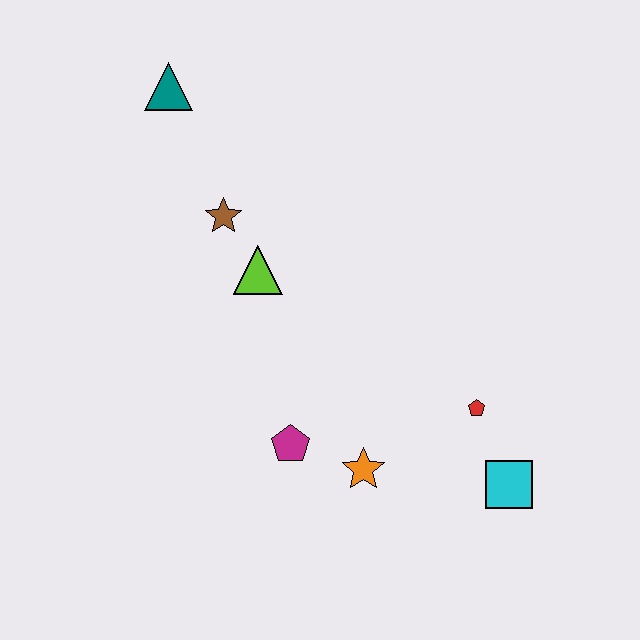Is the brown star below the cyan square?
No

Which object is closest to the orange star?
The magenta pentagon is closest to the orange star.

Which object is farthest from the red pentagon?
The teal triangle is farthest from the red pentagon.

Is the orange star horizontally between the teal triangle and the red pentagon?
Yes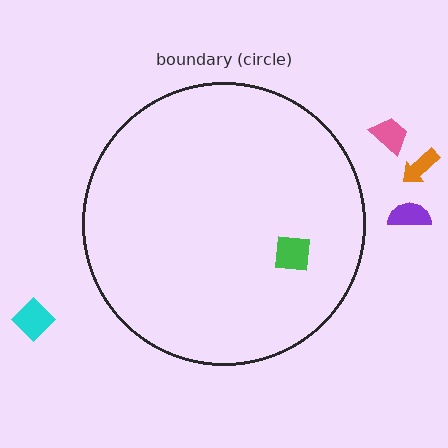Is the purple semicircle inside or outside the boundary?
Outside.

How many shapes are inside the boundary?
1 inside, 4 outside.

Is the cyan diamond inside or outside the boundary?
Outside.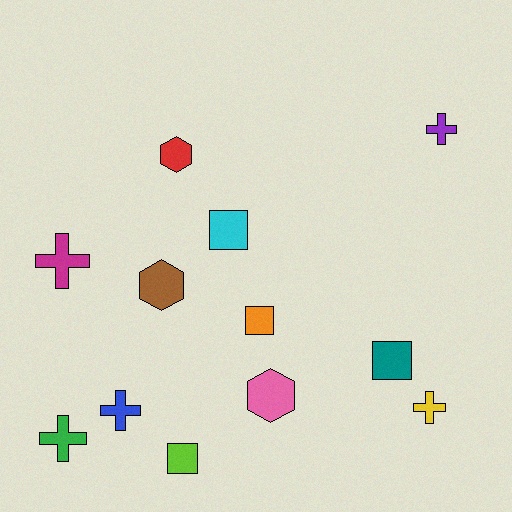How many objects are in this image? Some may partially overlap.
There are 12 objects.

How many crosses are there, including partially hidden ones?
There are 5 crosses.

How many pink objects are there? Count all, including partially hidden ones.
There is 1 pink object.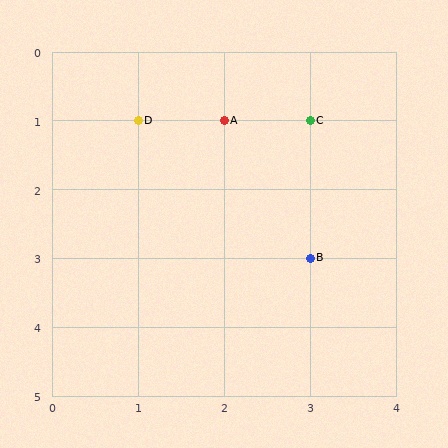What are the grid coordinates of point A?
Point A is at grid coordinates (2, 1).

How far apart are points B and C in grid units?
Points B and C are 2 rows apart.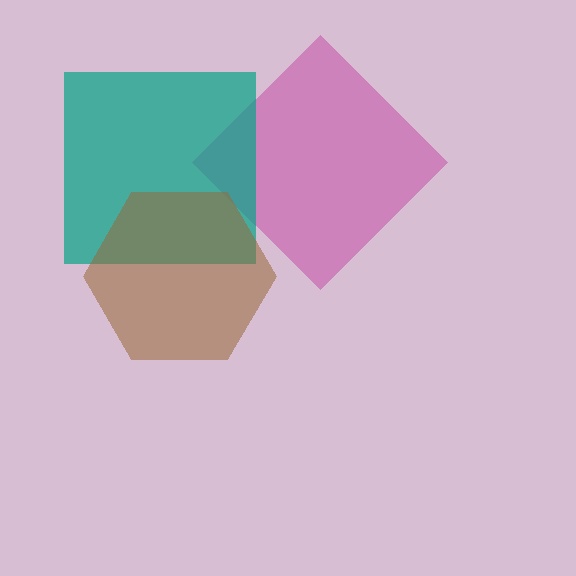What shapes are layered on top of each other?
The layered shapes are: a magenta diamond, a teal square, a brown hexagon.